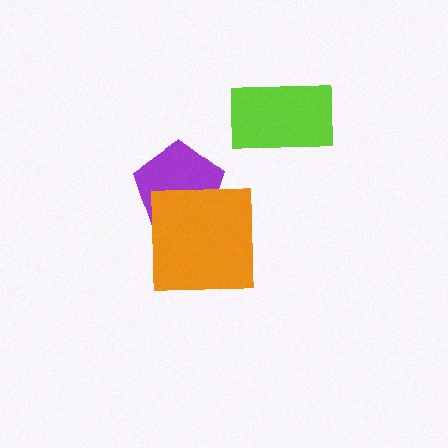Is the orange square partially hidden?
No, no other shape covers it.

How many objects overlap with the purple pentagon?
1 object overlaps with the purple pentagon.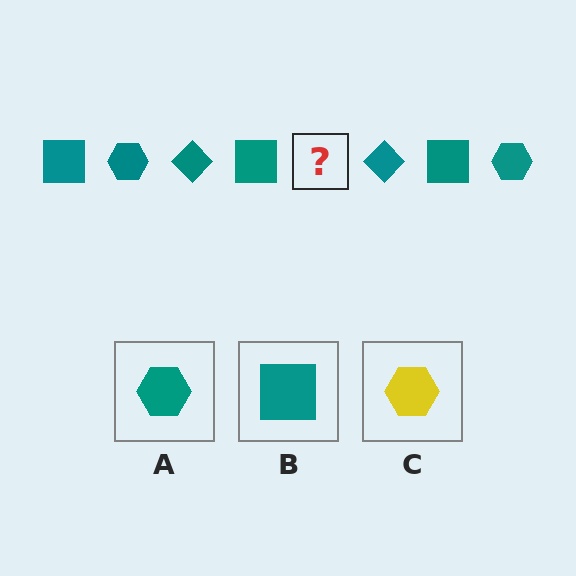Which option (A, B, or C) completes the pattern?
A.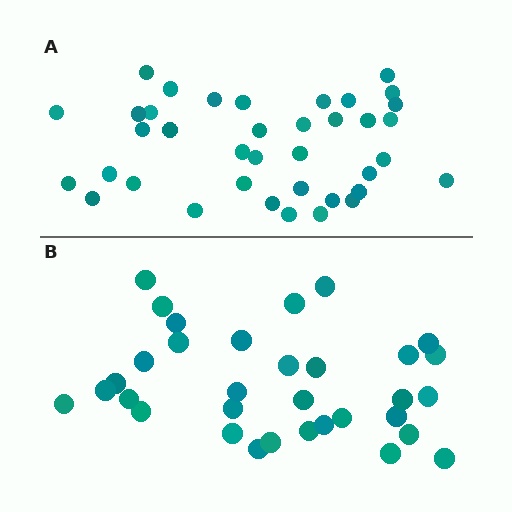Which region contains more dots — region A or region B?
Region A (the top region) has more dots.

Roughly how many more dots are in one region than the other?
Region A has about 5 more dots than region B.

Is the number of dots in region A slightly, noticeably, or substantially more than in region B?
Region A has only slightly more — the two regions are fairly close. The ratio is roughly 1.2 to 1.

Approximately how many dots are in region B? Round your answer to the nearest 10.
About 30 dots. (The exact count is 33, which rounds to 30.)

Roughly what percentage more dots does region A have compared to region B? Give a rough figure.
About 15% more.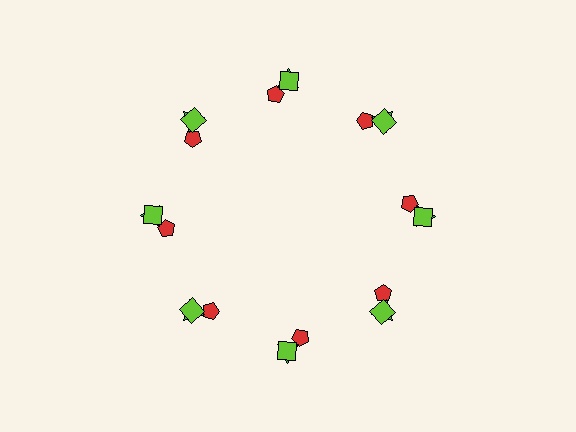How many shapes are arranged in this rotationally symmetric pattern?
There are 24 shapes, arranged in 8 groups of 3.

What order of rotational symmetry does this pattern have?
This pattern has 8-fold rotational symmetry.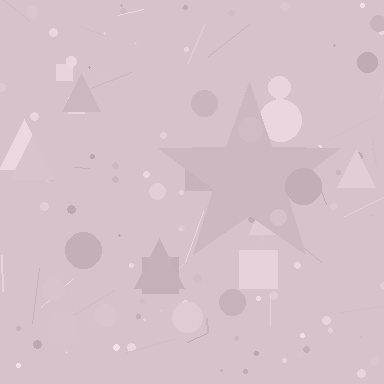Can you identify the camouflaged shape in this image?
The camouflaged shape is a star.